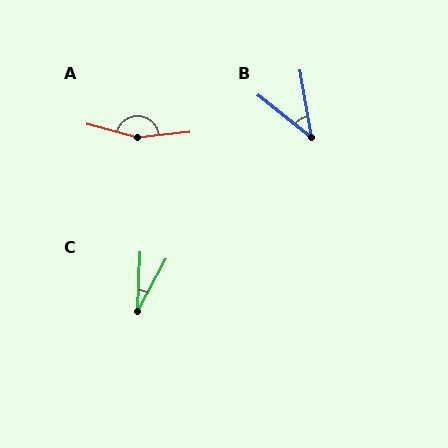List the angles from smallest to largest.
C (27°), B (41°), A (160°).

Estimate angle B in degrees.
Approximately 41 degrees.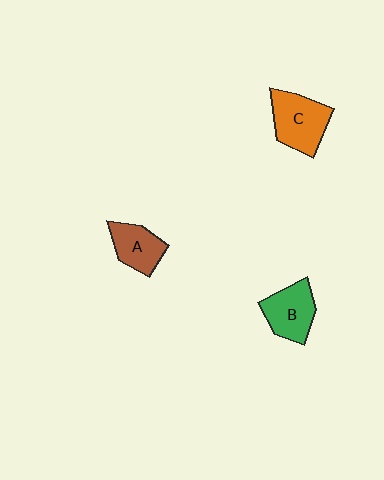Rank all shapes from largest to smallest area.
From largest to smallest: C (orange), B (green), A (brown).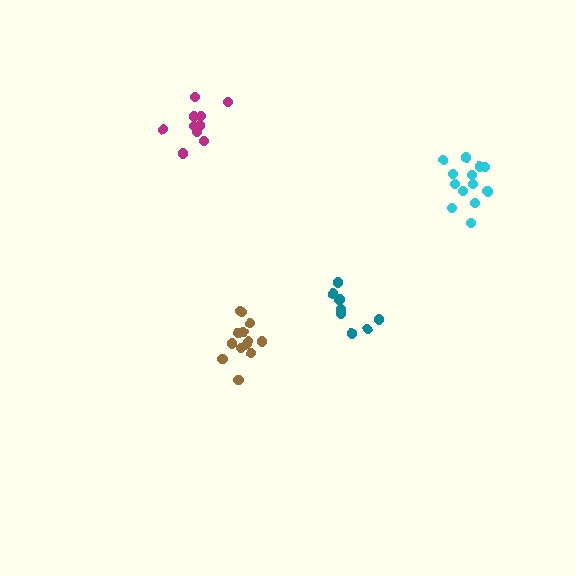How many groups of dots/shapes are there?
There are 4 groups.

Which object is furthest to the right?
The cyan cluster is rightmost.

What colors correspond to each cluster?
The clusters are colored: teal, magenta, brown, cyan.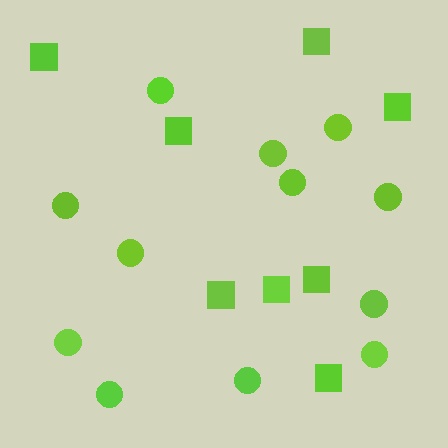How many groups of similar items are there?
There are 2 groups: one group of squares (8) and one group of circles (12).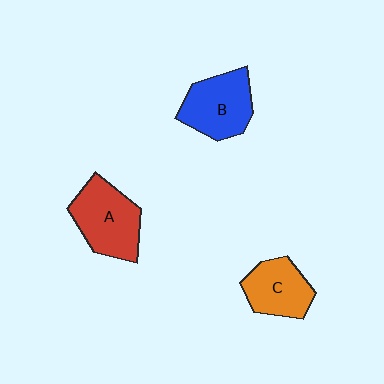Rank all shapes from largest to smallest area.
From largest to smallest: A (red), B (blue), C (orange).